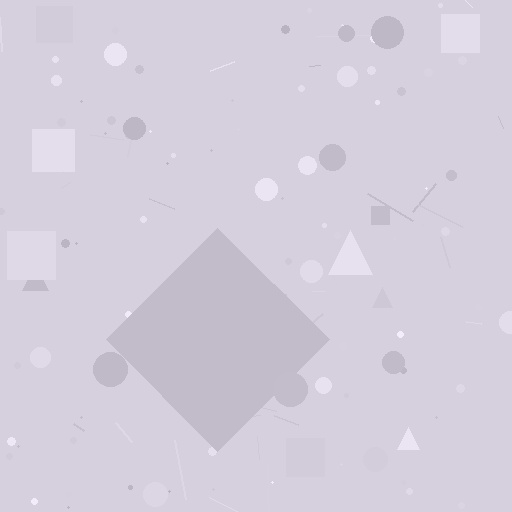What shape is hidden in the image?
A diamond is hidden in the image.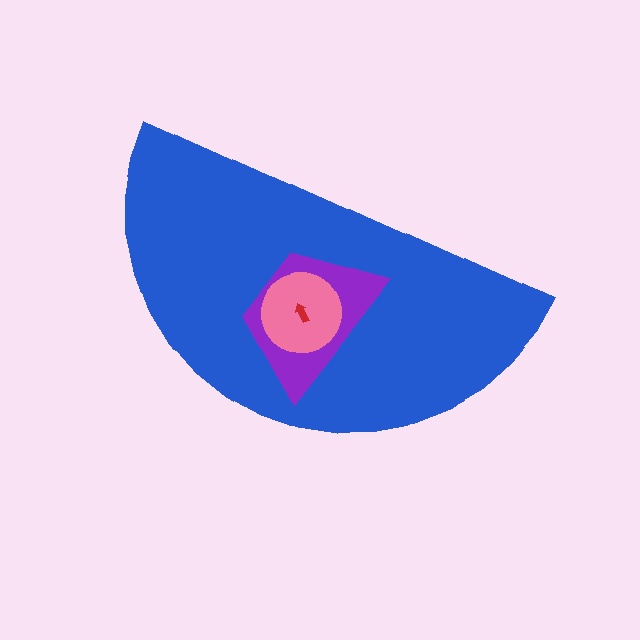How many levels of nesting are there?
4.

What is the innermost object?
The red arrow.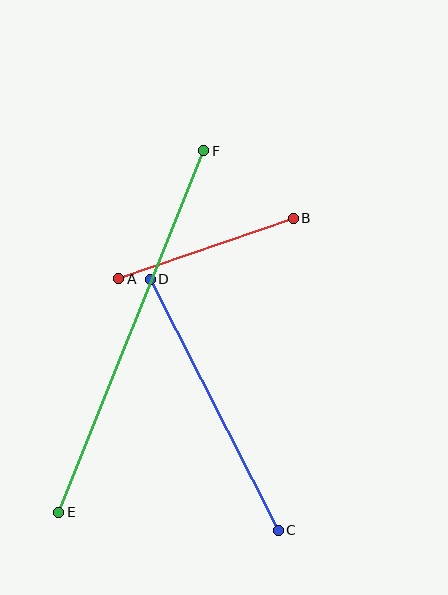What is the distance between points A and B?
The distance is approximately 185 pixels.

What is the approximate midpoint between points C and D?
The midpoint is at approximately (214, 405) pixels.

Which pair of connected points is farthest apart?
Points E and F are farthest apart.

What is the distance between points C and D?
The distance is approximately 282 pixels.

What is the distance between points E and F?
The distance is approximately 389 pixels.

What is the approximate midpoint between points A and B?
The midpoint is at approximately (206, 249) pixels.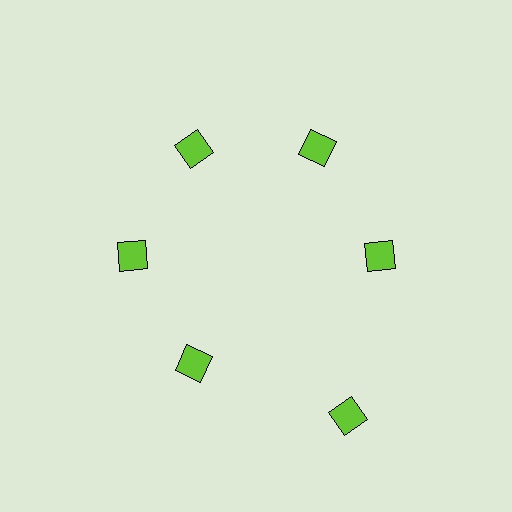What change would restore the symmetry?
The symmetry would be restored by moving it inward, back onto the ring so that all 6 diamonds sit at equal angles and equal distance from the center.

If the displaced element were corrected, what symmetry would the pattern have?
It would have 6-fold rotational symmetry — the pattern would map onto itself every 60 degrees.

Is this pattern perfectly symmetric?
No. The 6 lime diamonds are arranged in a ring, but one element near the 5 o'clock position is pushed outward from the center, breaking the 6-fold rotational symmetry.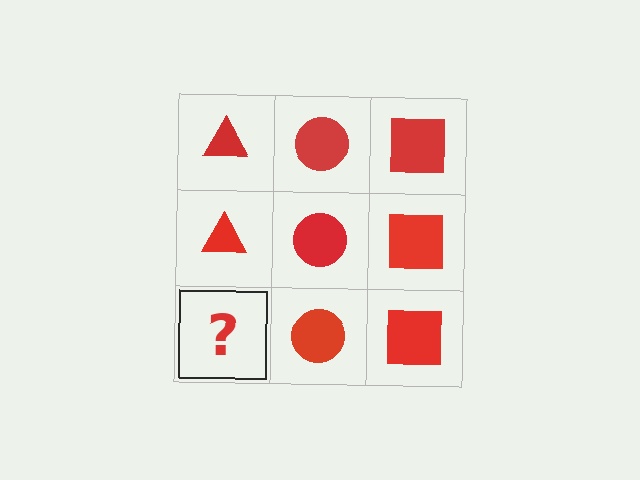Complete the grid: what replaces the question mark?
The question mark should be replaced with a red triangle.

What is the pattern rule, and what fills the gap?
The rule is that each column has a consistent shape. The gap should be filled with a red triangle.